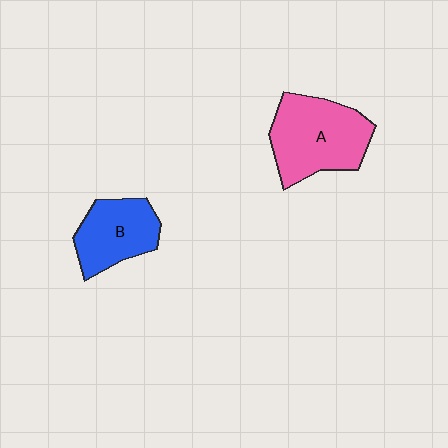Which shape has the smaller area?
Shape B (blue).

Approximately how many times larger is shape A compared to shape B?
Approximately 1.4 times.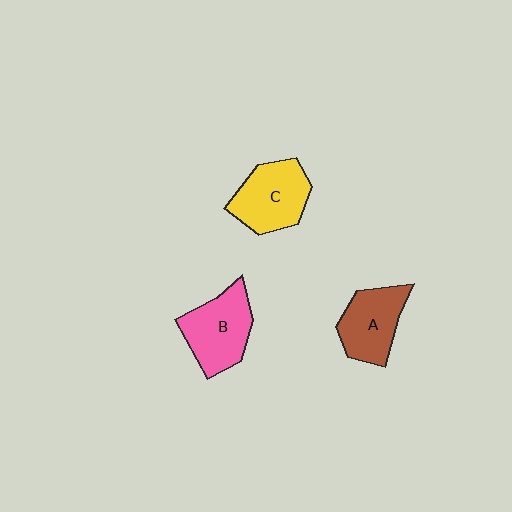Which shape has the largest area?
Shape B (pink).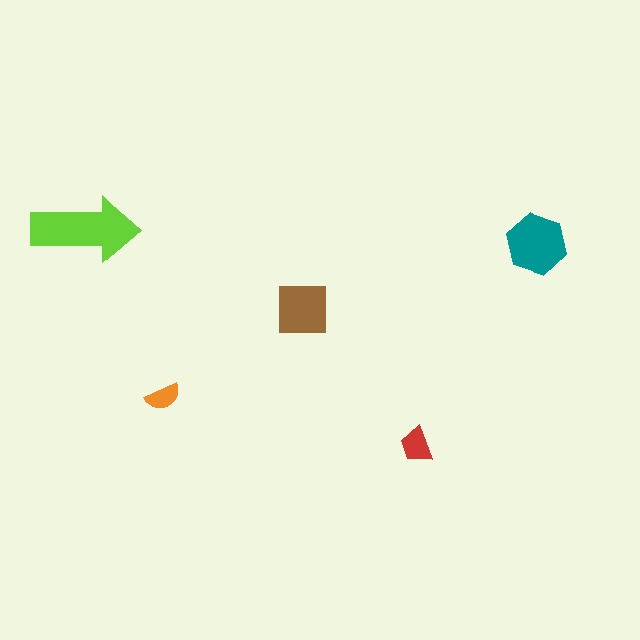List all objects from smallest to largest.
The orange semicircle, the red trapezoid, the brown square, the teal hexagon, the lime arrow.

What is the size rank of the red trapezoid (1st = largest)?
4th.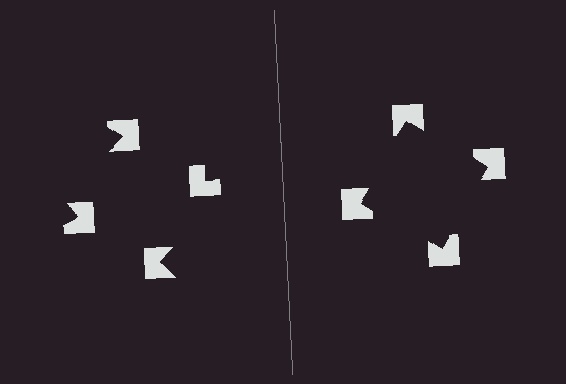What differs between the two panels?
The notched squares are positioned identically on both sides; only the wedge orientations differ. On the right they align to a square; on the left they are misaligned.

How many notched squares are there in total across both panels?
8 — 4 on each side.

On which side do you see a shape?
An illusory square appears on the right side. On the left side the wedge cuts are rotated, so no coherent shape forms.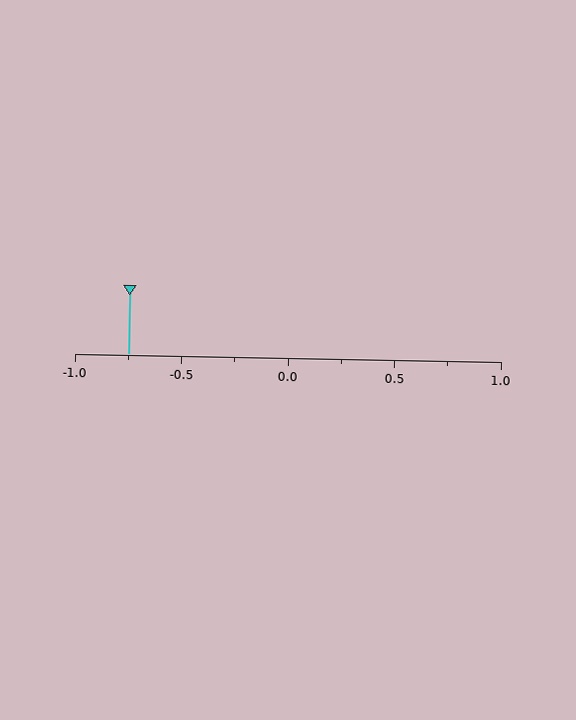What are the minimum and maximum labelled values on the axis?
The axis runs from -1.0 to 1.0.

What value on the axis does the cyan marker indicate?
The marker indicates approximately -0.75.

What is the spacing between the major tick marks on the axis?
The major ticks are spaced 0.5 apart.